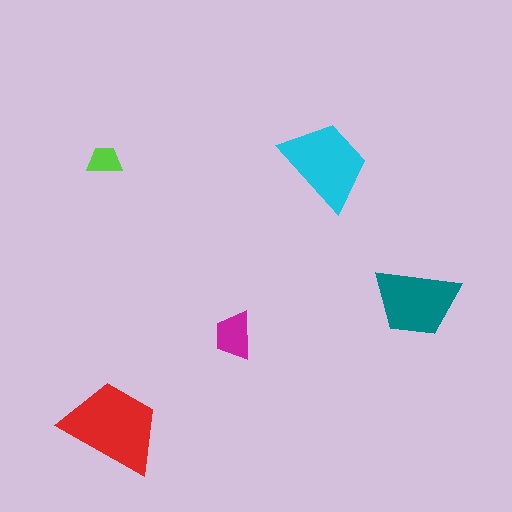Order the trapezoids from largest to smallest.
the red one, the cyan one, the teal one, the magenta one, the lime one.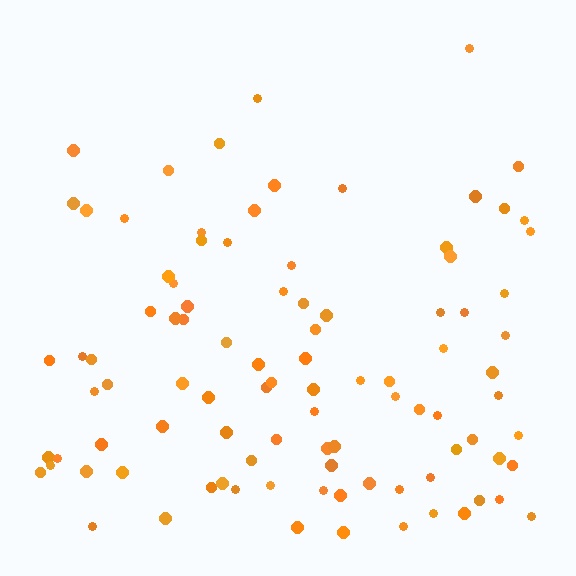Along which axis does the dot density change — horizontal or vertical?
Vertical.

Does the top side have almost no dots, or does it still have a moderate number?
Still a moderate number, just noticeably fewer than the bottom.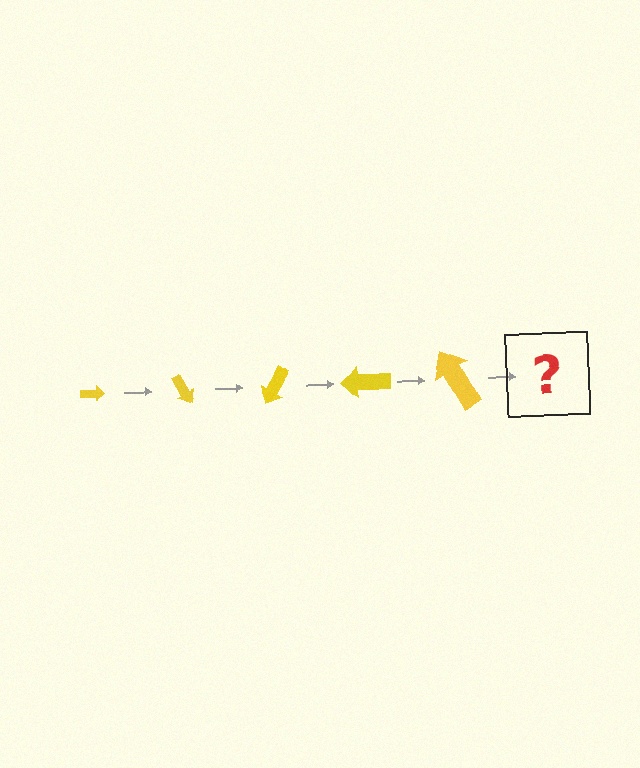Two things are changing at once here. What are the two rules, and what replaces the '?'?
The two rules are that the arrow grows larger each step and it rotates 60 degrees each step. The '?' should be an arrow, larger than the previous one and rotated 300 degrees from the start.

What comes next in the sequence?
The next element should be an arrow, larger than the previous one and rotated 300 degrees from the start.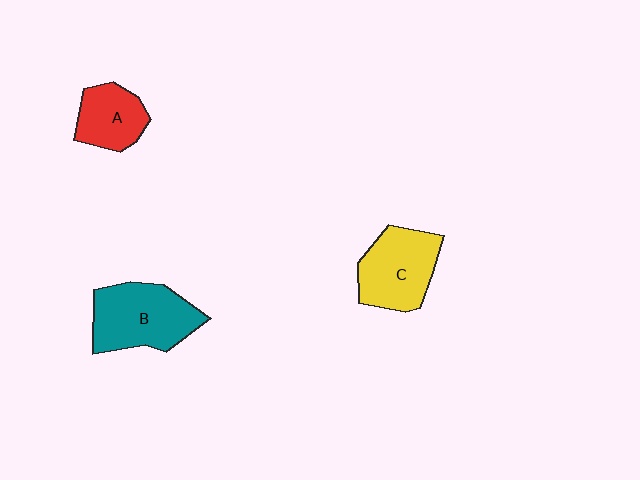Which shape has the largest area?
Shape B (teal).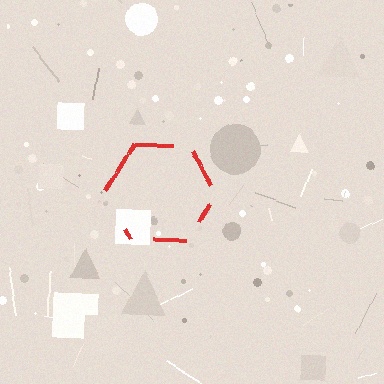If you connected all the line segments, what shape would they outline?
They would outline a hexagon.